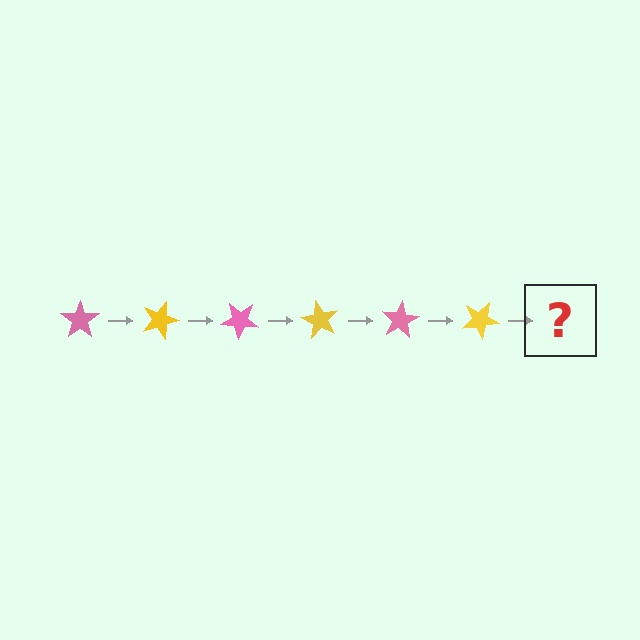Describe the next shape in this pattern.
It should be a pink star, rotated 120 degrees from the start.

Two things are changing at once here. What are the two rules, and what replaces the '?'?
The two rules are that it rotates 20 degrees each step and the color cycles through pink and yellow. The '?' should be a pink star, rotated 120 degrees from the start.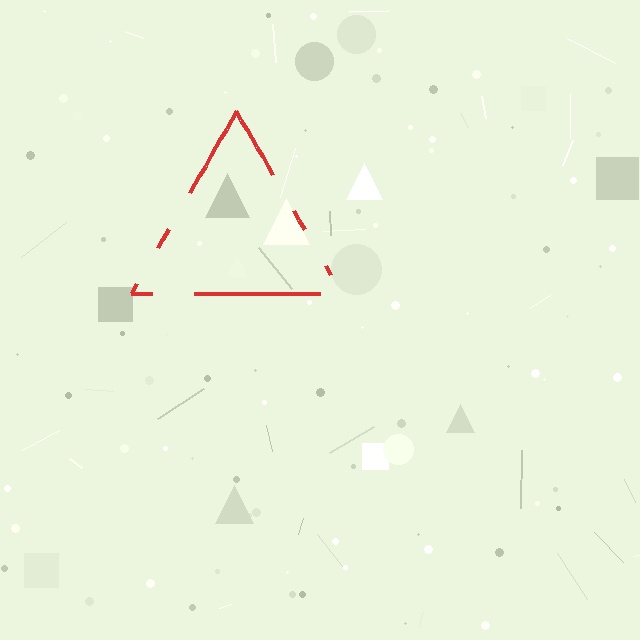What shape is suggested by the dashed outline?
The dashed outline suggests a triangle.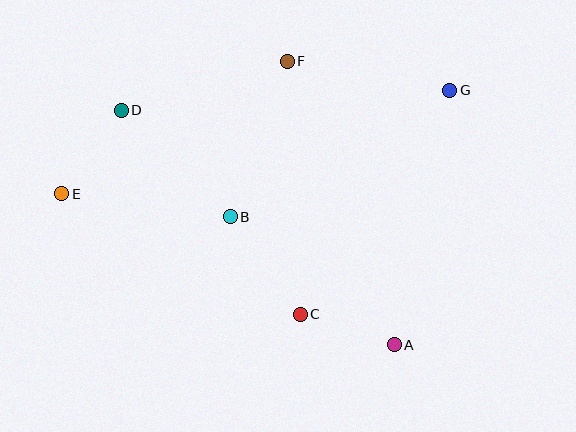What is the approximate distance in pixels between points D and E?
The distance between D and E is approximately 103 pixels.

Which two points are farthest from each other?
Points E and G are farthest from each other.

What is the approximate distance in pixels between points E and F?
The distance between E and F is approximately 262 pixels.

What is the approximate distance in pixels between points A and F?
The distance between A and F is approximately 303 pixels.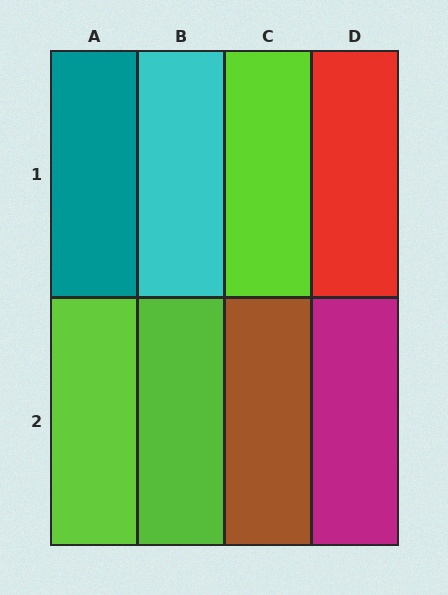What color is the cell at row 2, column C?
Brown.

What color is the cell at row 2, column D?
Magenta.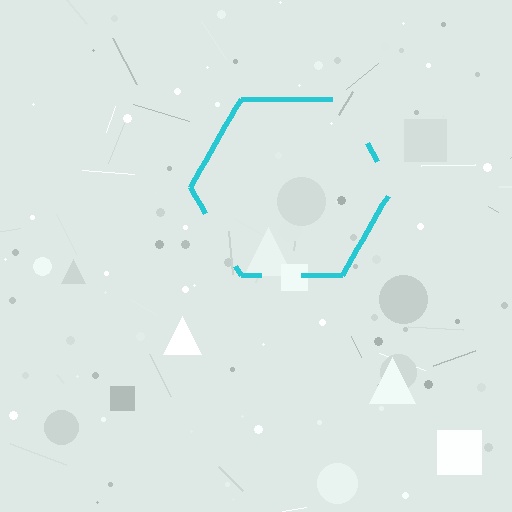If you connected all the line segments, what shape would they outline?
They would outline a hexagon.